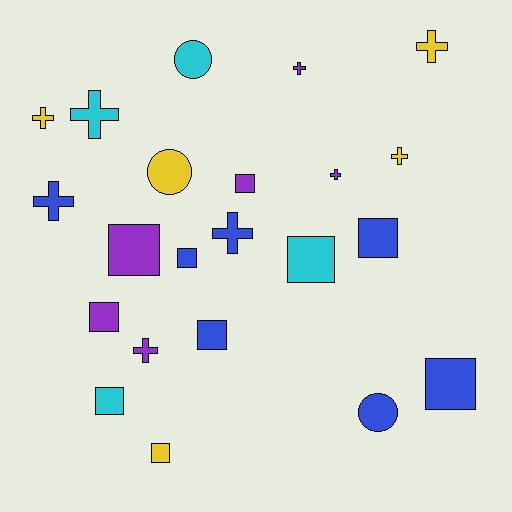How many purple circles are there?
There are no purple circles.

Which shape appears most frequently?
Square, with 10 objects.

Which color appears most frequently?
Blue, with 7 objects.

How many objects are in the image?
There are 22 objects.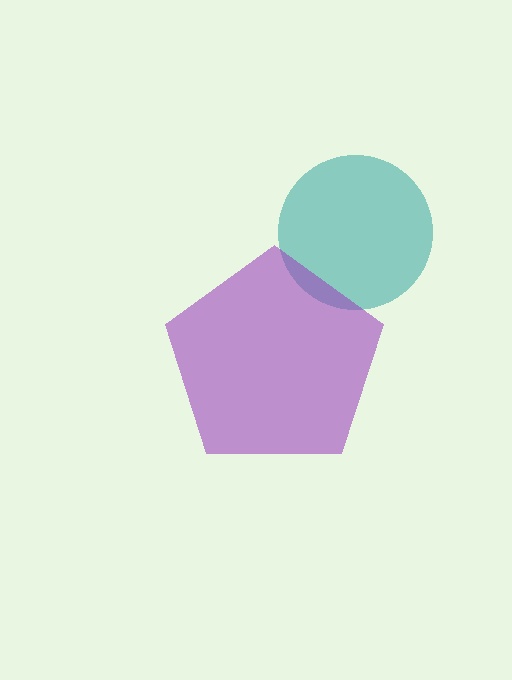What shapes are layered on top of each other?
The layered shapes are: a teal circle, a purple pentagon.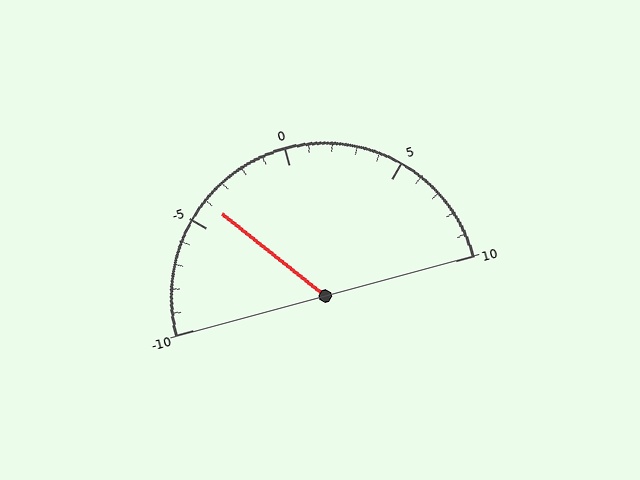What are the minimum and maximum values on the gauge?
The gauge ranges from -10 to 10.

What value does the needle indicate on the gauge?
The needle indicates approximately -4.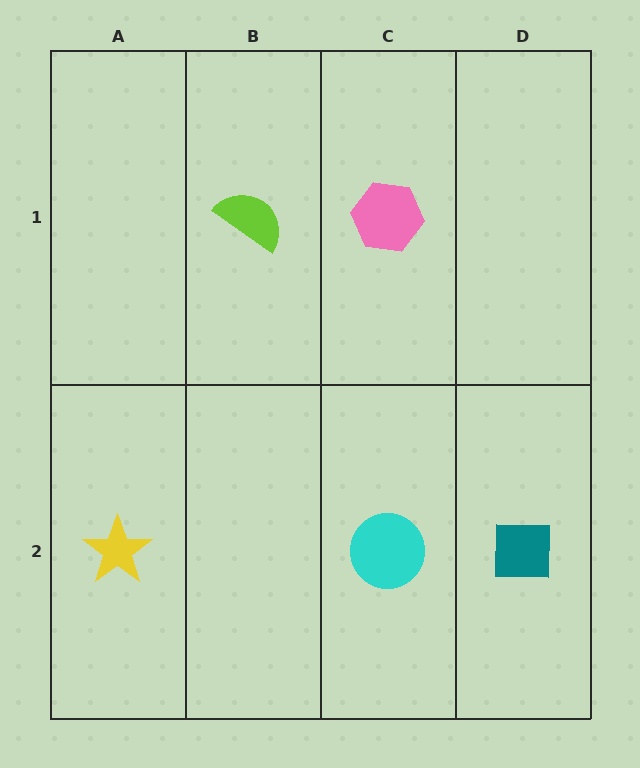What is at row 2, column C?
A cyan circle.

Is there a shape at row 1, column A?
No, that cell is empty.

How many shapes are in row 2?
3 shapes.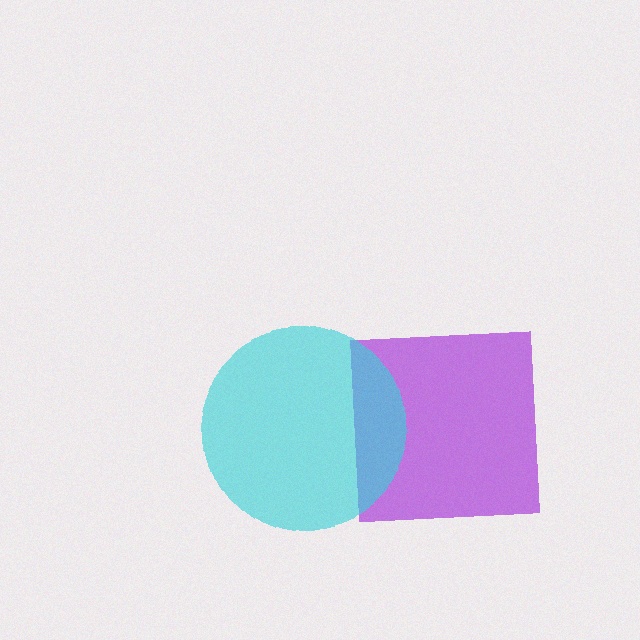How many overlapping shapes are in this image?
There are 2 overlapping shapes in the image.